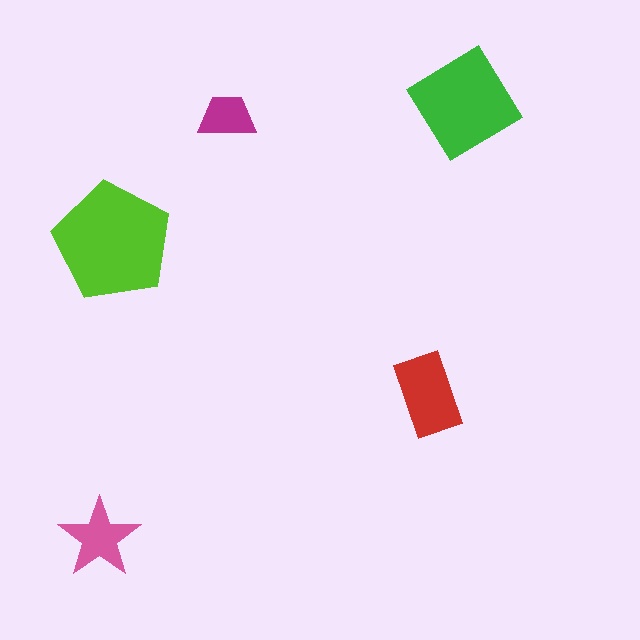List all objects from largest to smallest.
The lime pentagon, the green diamond, the red rectangle, the pink star, the magenta trapezoid.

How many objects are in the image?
There are 5 objects in the image.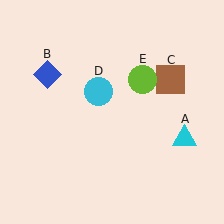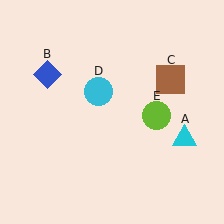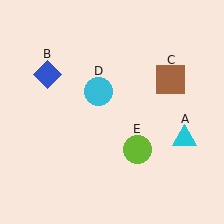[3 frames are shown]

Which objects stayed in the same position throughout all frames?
Cyan triangle (object A) and blue diamond (object B) and brown square (object C) and cyan circle (object D) remained stationary.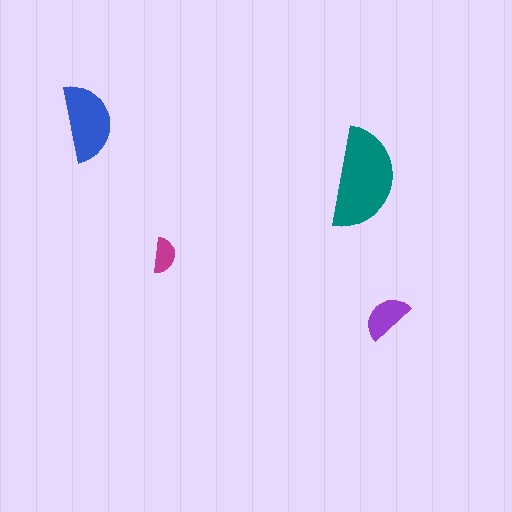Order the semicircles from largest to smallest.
the teal one, the blue one, the purple one, the magenta one.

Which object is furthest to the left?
The blue semicircle is leftmost.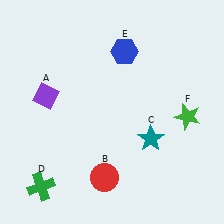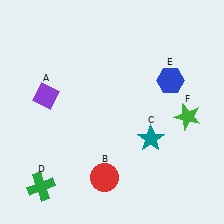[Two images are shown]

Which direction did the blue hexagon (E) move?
The blue hexagon (E) moved right.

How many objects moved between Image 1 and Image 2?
1 object moved between the two images.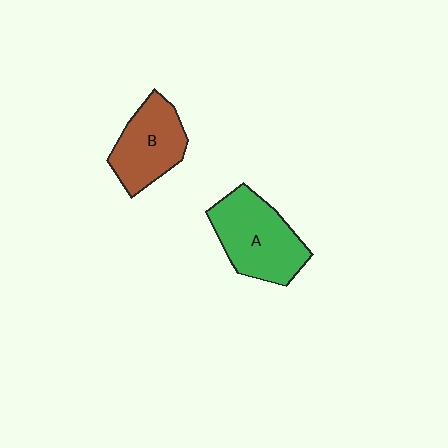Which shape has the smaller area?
Shape B (brown).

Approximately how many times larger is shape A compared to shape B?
Approximately 1.2 times.